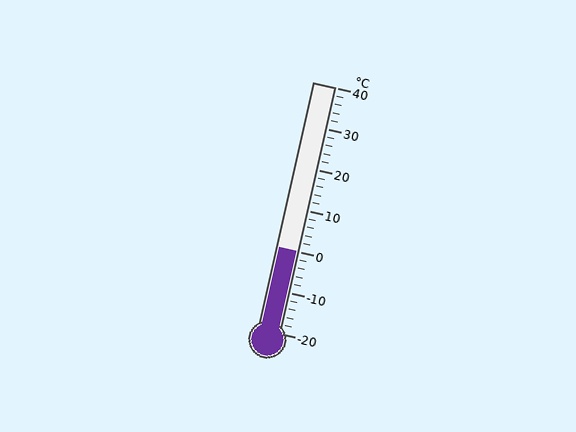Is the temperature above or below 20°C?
The temperature is below 20°C.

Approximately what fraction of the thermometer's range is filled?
The thermometer is filled to approximately 35% of its range.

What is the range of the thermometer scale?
The thermometer scale ranges from -20°C to 40°C.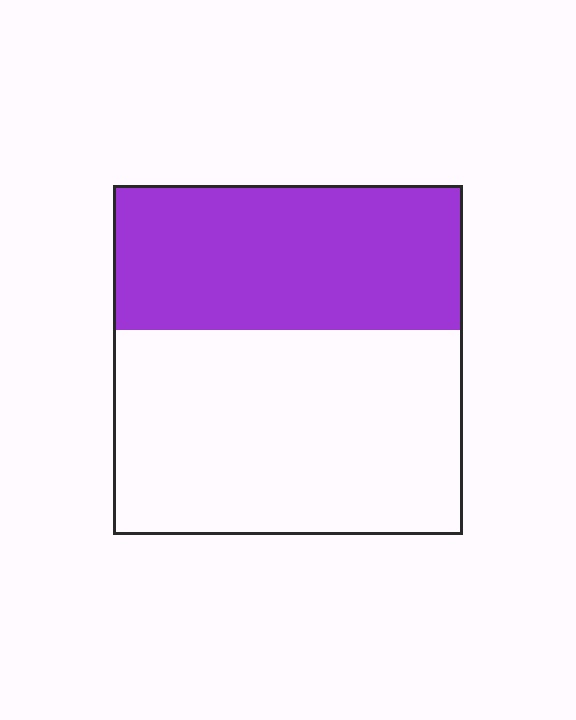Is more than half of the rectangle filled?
No.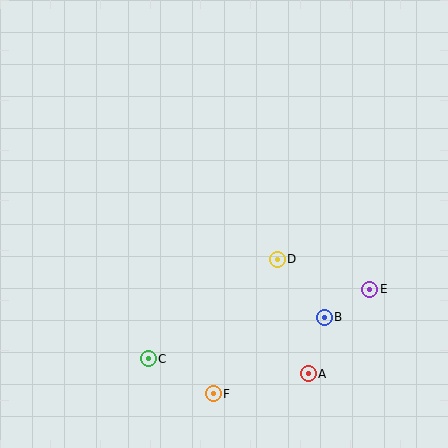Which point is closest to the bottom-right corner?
Point A is closest to the bottom-right corner.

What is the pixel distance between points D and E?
The distance between D and E is 97 pixels.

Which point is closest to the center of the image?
Point D at (277, 259) is closest to the center.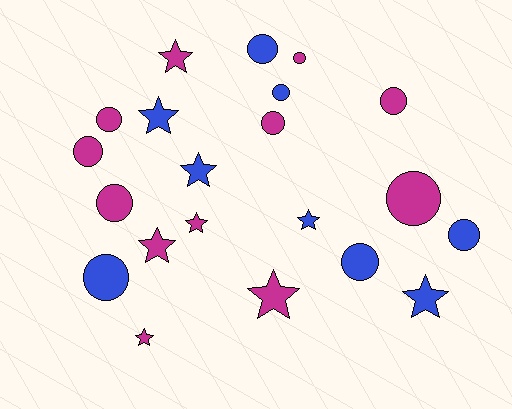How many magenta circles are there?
There are 7 magenta circles.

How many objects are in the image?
There are 21 objects.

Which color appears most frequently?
Magenta, with 12 objects.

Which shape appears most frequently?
Circle, with 12 objects.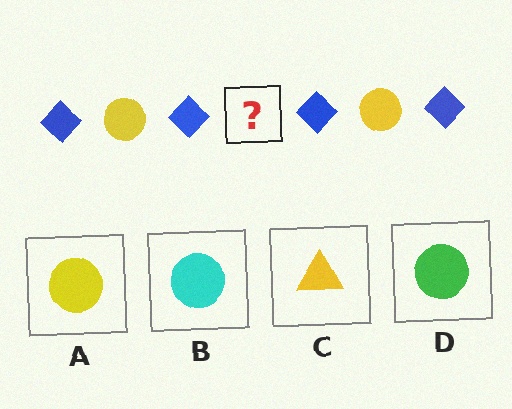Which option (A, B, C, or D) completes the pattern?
A.